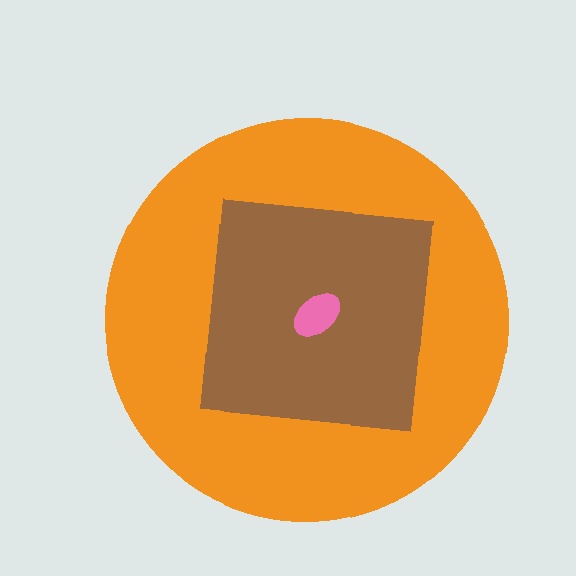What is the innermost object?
The pink ellipse.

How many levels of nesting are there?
3.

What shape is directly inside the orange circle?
The brown square.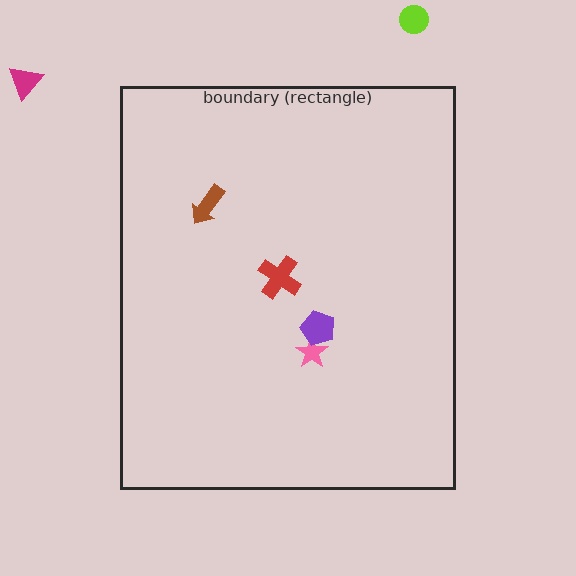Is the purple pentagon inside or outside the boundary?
Inside.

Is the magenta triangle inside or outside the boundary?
Outside.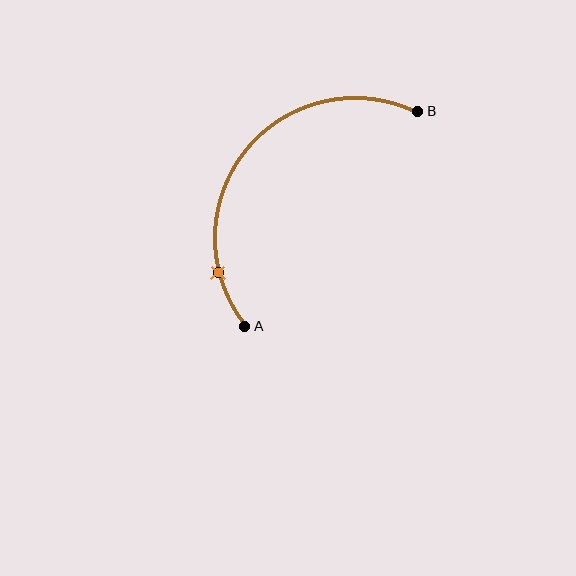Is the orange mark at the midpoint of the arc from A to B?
No. The orange mark lies on the arc but is closer to endpoint A. The arc midpoint would be at the point on the curve equidistant along the arc from both A and B.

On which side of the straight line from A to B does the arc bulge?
The arc bulges above and to the left of the straight line connecting A and B.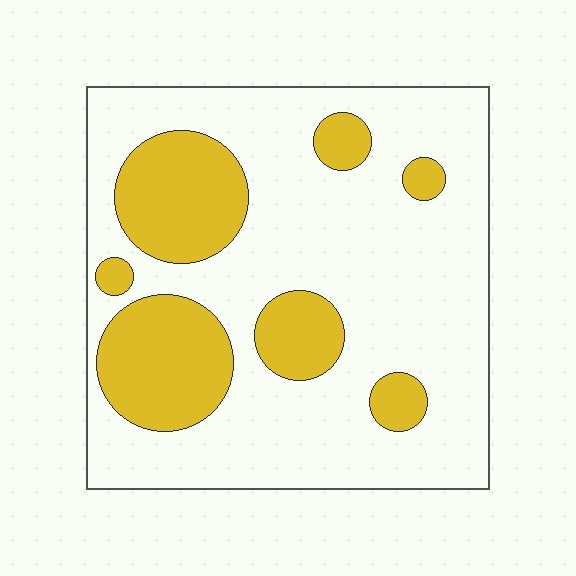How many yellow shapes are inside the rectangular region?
7.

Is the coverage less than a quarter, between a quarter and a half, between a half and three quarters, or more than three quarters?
Between a quarter and a half.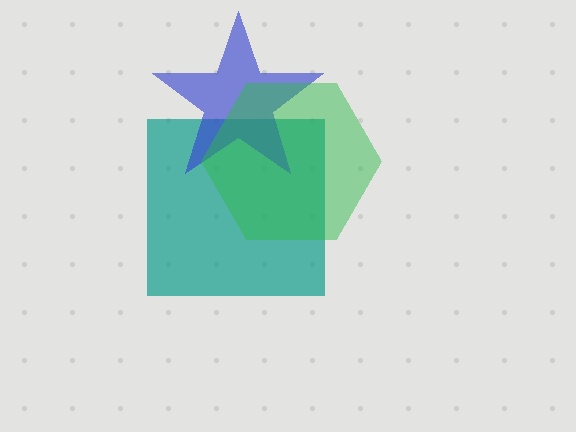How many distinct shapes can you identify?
There are 3 distinct shapes: a teal square, a blue star, a green hexagon.